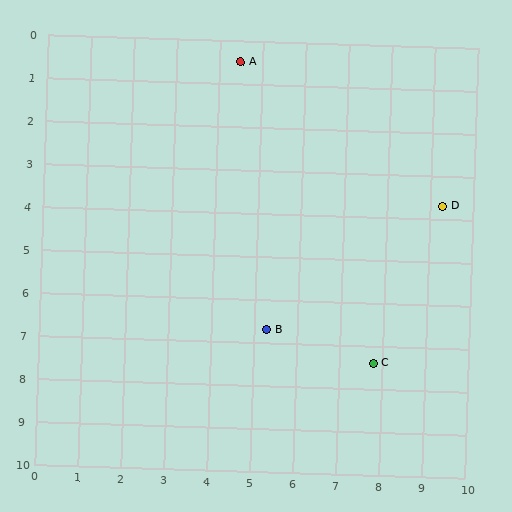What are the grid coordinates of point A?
Point A is at approximately (4.5, 0.5).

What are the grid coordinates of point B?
Point B is at approximately (5.3, 6.7).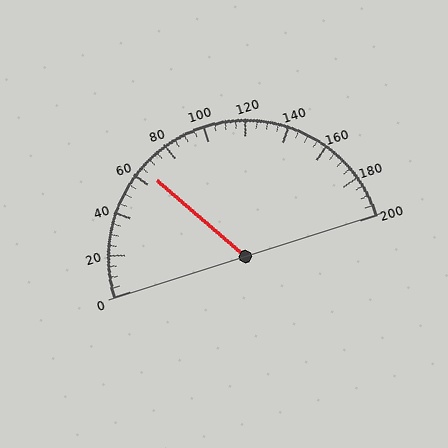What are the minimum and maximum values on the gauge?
The gauge ranges from 0 to 200.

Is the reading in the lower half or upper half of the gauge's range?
The reading is in the lower half of the range (0 to 200).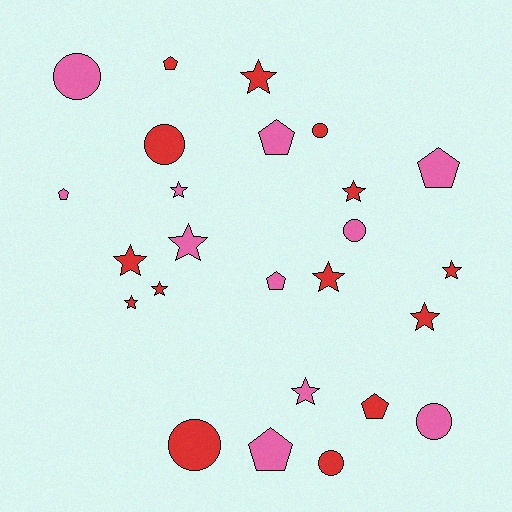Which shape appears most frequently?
Star, with 11 objects.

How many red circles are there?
There are 4 red circles.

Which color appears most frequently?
Red, with 14 objects.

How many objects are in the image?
There are 25 objects.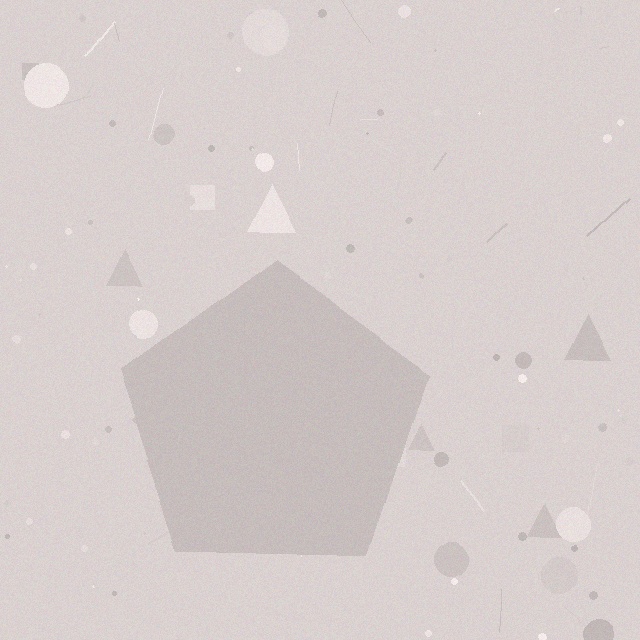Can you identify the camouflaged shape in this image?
The camouflaged shape is a pentagon.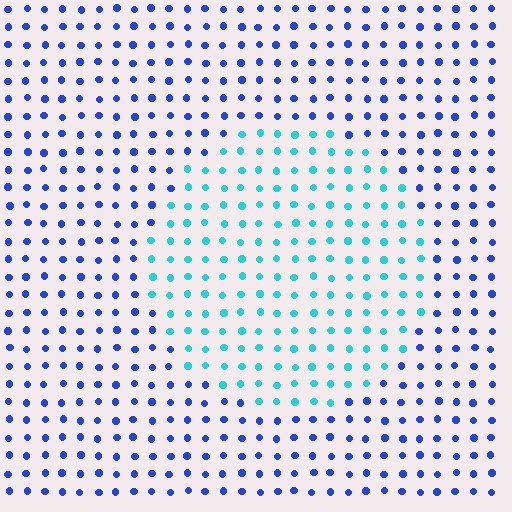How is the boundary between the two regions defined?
The boundary is defined purely by a slight shift in hue (about 49 degrees). Spacing, size, and orientation are identical on both sides.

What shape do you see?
I see a circle.